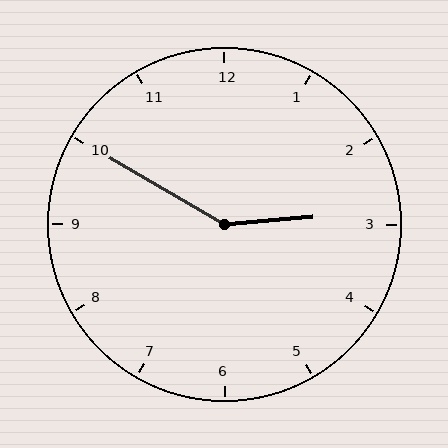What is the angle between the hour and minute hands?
Approximately 145 degrees.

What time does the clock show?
2:50.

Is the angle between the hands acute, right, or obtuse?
It is obtuse.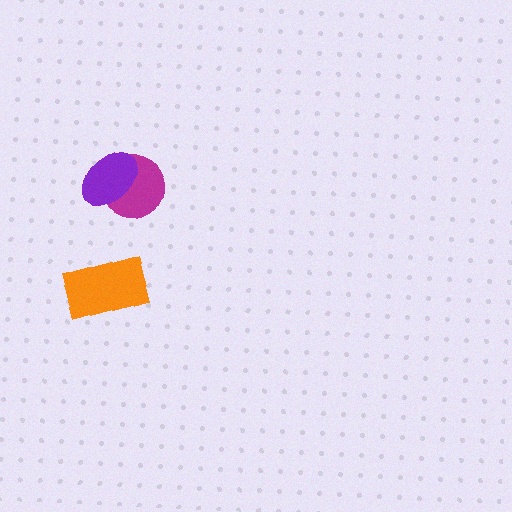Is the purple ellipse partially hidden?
No, no other shape covers it.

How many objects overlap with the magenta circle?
1 object overlaps with the magenta circle.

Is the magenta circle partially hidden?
Yes, it is partially covered by another shape.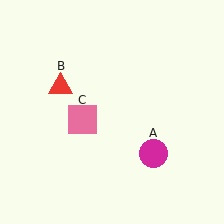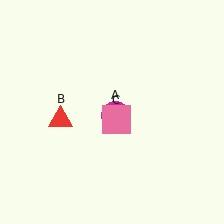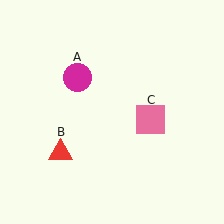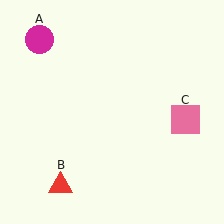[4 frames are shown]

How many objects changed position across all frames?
3 objects changed position: magenta circle (object A), red triangle (object B), pink square (object C).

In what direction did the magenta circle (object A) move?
The magenta circle (object A) moved up and to the left.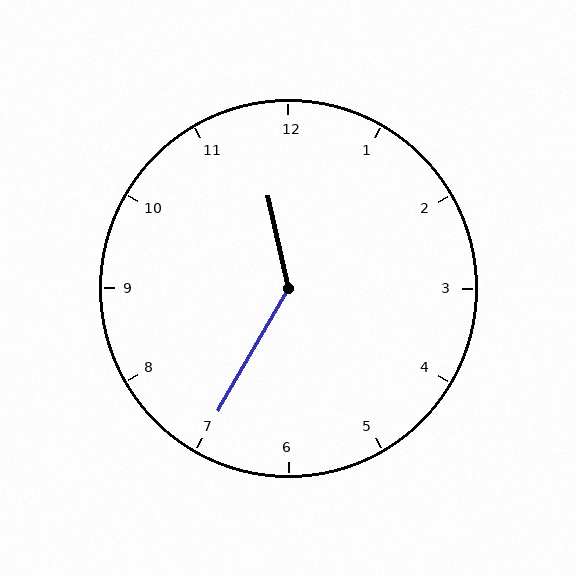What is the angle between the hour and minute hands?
Approximately 138 degrees.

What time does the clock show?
11:35.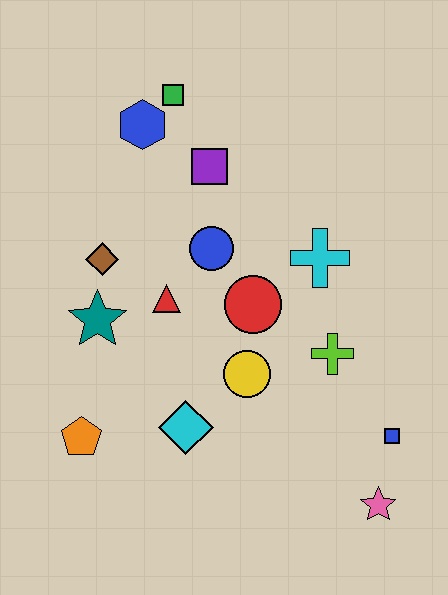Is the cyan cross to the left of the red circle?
No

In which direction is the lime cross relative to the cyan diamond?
The lime cross is to the right of the cyan diamond.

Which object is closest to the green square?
The blue hexagon is closest to the green square.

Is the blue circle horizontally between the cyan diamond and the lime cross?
Yes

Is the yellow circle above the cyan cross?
No